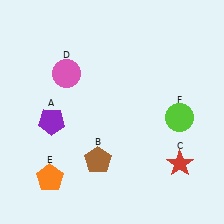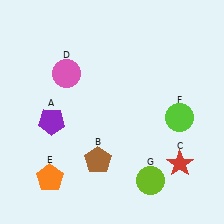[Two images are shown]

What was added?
A lime circle (G) was added in Image 2.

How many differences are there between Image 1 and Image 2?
There is 1 difference between the two images.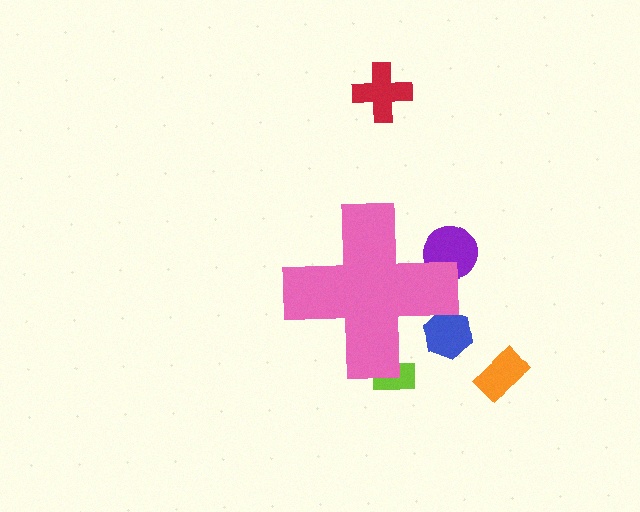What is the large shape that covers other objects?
A pink cross.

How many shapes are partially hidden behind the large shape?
3 shapes are partially hidden.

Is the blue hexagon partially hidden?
Yes, the blue hexagon is partially hidden behind the pink cross.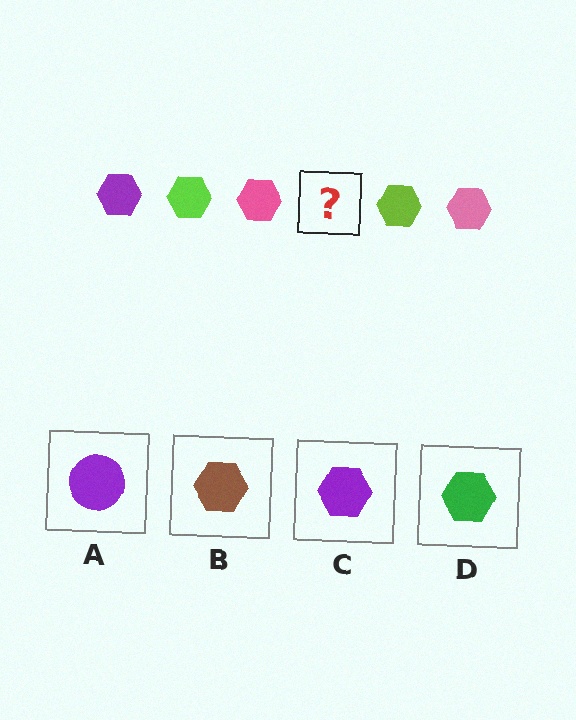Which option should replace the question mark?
Option C.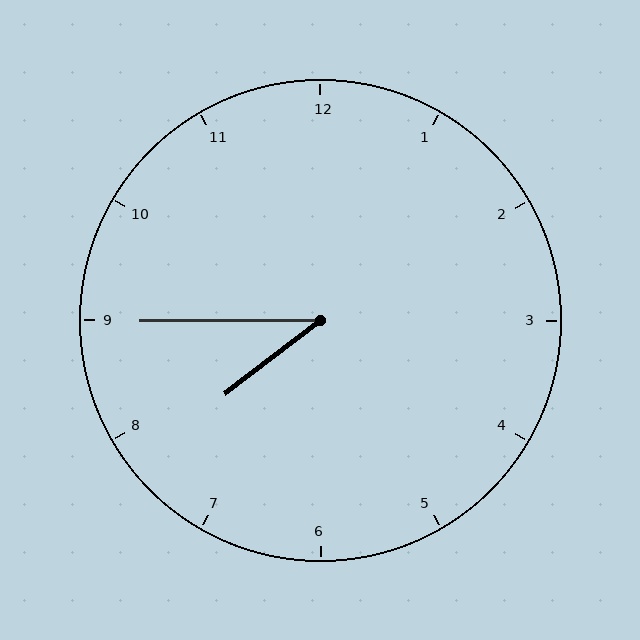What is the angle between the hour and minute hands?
Approximately 38 degrees.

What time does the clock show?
7:45.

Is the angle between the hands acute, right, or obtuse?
It is acute.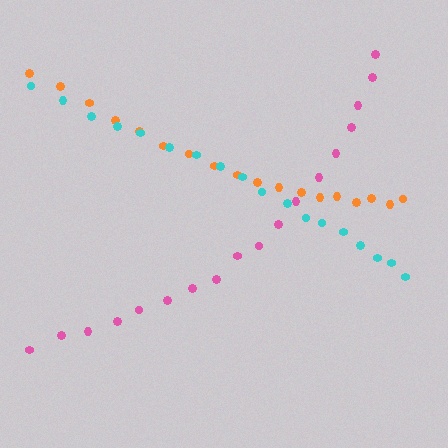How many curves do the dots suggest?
There are 3 distinct paths.